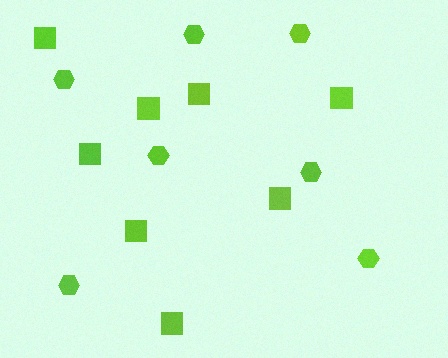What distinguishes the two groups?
There are 2 groups: one group of hexagons (7) and one group of squares (8).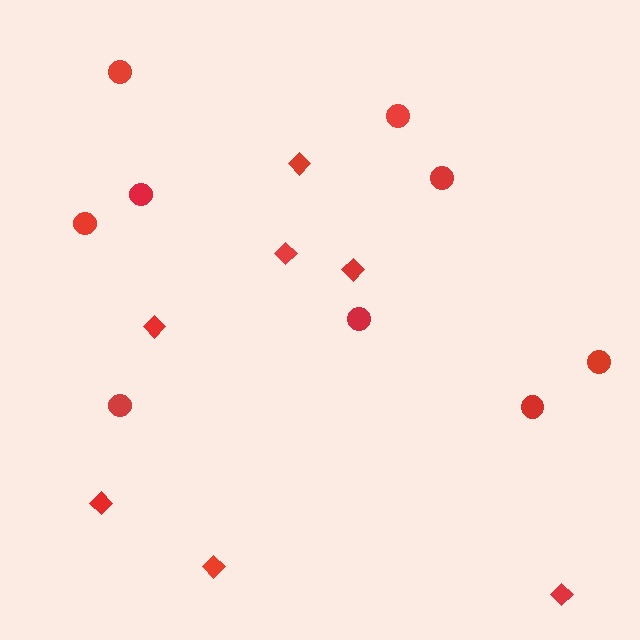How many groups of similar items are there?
There are 2 groups: one group of diamonds (7) and one group of circles (9).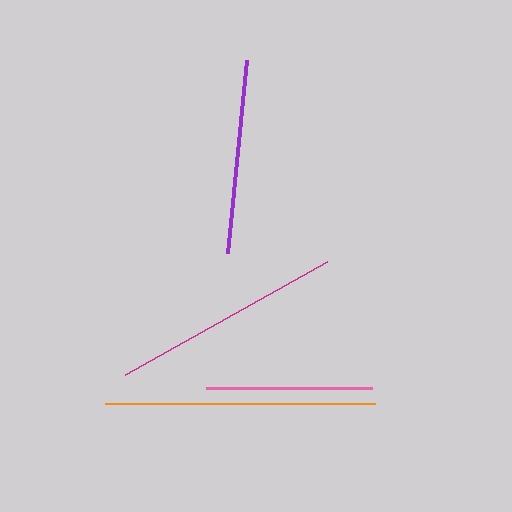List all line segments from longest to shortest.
From longest to shortest: orange, magenta, purple, pink.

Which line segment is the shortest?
The pink line is the shortest at approximately 166 pixels.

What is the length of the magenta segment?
The magenta segment is approximately 232 pixels long.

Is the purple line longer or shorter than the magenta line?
The magenta line is longer than the purple line.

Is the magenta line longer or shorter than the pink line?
The magenta line is longer than the pink line.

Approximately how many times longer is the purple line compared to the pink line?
The purple line is approximately 1.2 times the length of the pink line.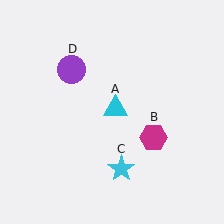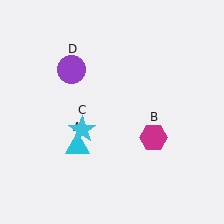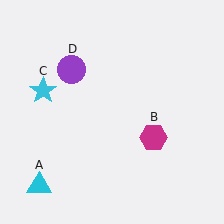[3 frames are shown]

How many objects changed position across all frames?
2 objects changed position: cyan triangle (object A), cyan star (object C).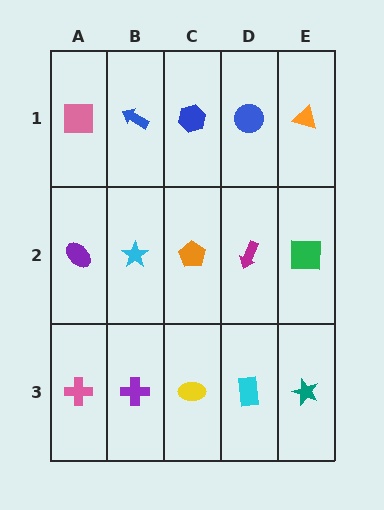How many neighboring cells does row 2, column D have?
4.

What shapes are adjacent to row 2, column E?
An orange triangle (row 1, column E), a teal star (row 3, column E), a magenta arrow (row 2, column D).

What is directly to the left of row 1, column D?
A blue hexagon.